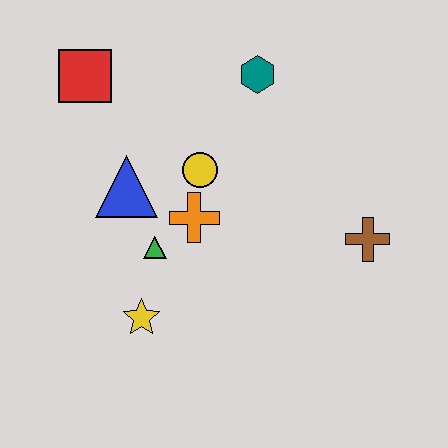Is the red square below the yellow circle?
No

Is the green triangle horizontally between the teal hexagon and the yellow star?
Yes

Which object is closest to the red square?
The blue triangle is closest to the red square.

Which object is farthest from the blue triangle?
The brown cross is farthest from the blue triangle.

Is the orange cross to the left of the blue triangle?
No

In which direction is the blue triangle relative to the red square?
The blue triangle is below the red square.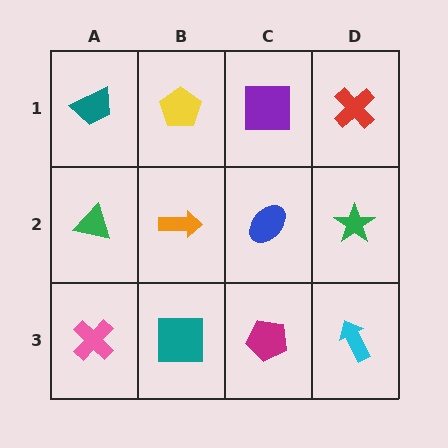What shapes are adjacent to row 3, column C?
A blue ellipse (row 2, column C), a teal square (row 3, column B), a cyan arrow (row 3, column D).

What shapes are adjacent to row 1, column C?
A blue ellipse (row 2, column C), a yellow pentagon (row 1, column B), a red cross (row 1, column D).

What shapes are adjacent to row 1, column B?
An orange arrow (row 2, column B), a teal trapezoid (row 1, column A), a purple square (row 1, column C).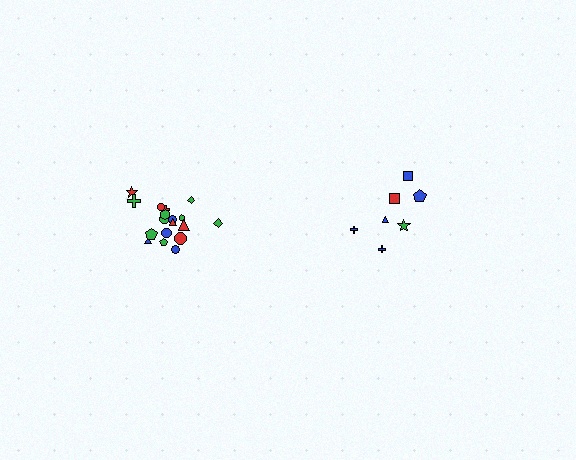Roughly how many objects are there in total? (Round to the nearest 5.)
Roughly 25 objects in total.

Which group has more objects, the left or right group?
The left group.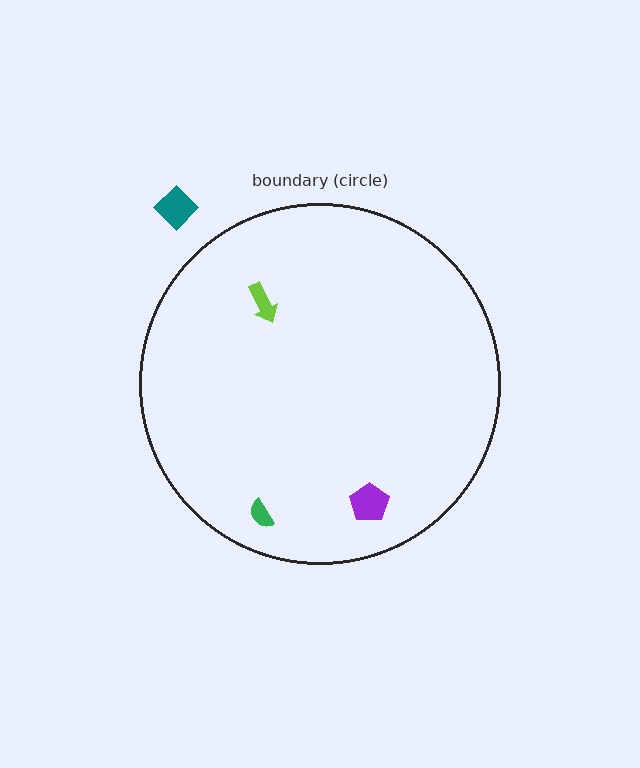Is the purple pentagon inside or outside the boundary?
Inside.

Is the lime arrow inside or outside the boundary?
Inside.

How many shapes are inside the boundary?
3 inside, 1 outside.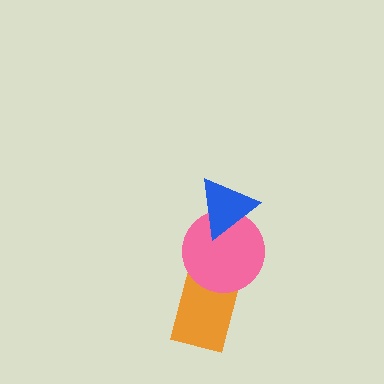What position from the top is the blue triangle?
The blue triangle is 1st from the top.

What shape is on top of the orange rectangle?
The pink circle is on top of the orange rectangle.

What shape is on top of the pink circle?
The blue triangle is on top of the pink circle.